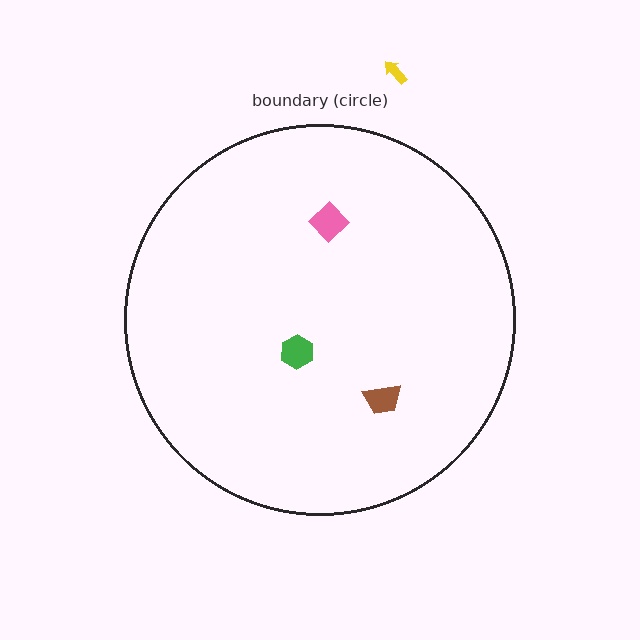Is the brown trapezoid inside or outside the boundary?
Inside.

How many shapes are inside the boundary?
3 inside, 1 outside.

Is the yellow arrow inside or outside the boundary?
Outside.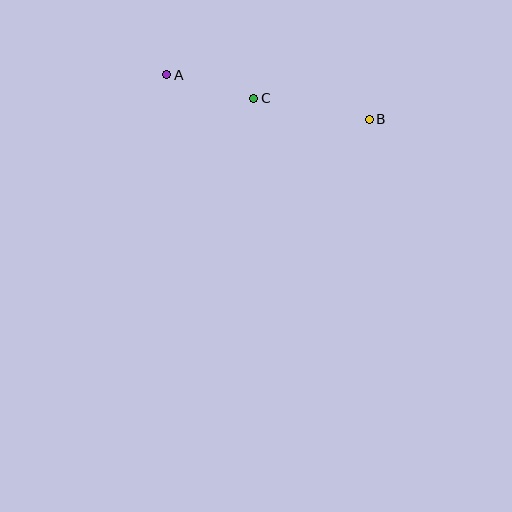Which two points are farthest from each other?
Points A and B are farthest from each other.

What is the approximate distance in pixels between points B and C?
The distance between B and C is approximately 117 pixels.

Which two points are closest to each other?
Points A and C are closest to each other.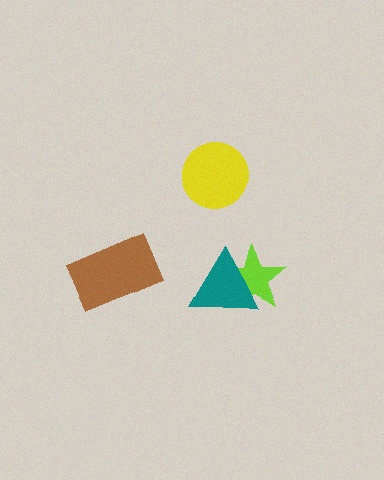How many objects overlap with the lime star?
1 object overlaps with the lime star.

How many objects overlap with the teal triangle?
1 object overlaps with the teal triangle.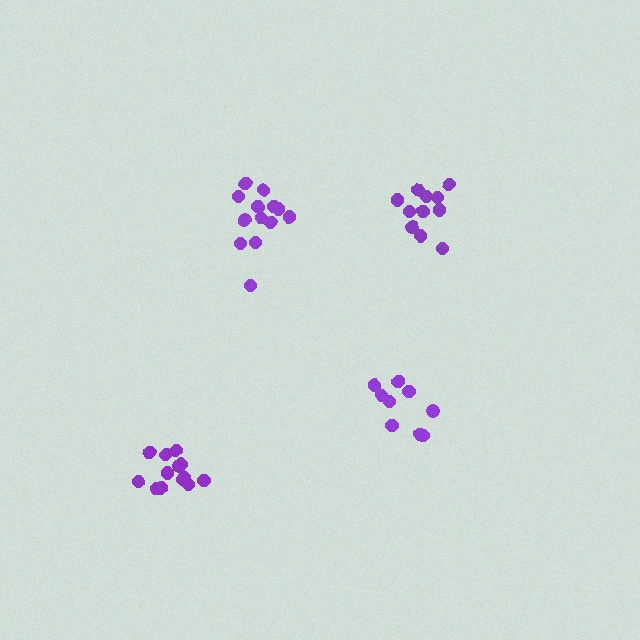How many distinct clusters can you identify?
There are 4 distinct clusters.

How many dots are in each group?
Group 1: 11 dots, Group 2: 13 dots, Group 3: 13 dots, Group 4: 9 dots (46 total).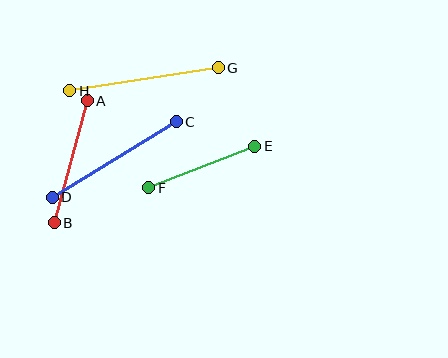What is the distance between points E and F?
The distance is approximately 114 pixels.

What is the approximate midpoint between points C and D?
The midpoint is at approximately (114, 159) pixels.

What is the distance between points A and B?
The distance is approximately 127 pixels.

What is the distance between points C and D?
The distance is approximately 145 pixels.